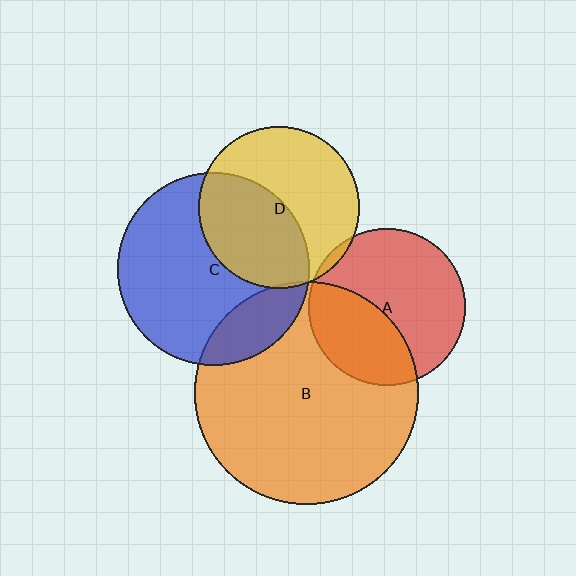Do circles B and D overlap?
Yes.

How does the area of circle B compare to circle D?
Approximately 1.9 times.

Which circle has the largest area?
Circle B (orange).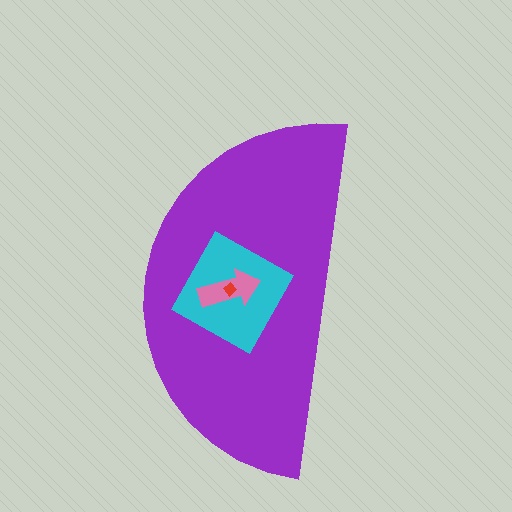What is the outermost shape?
The purple semicircle.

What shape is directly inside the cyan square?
The pink arrow.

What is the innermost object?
The red diamond.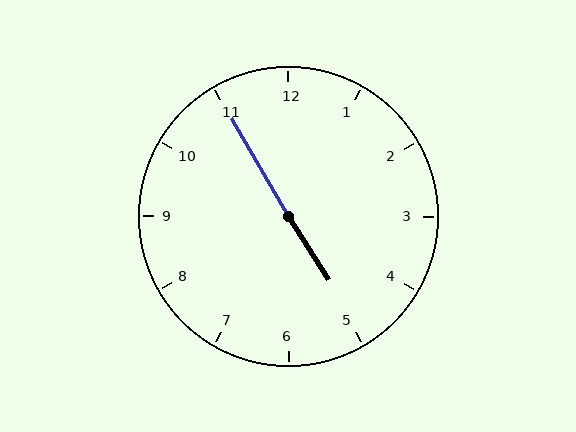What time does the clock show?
4:55.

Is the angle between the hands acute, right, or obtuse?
It is obtuse.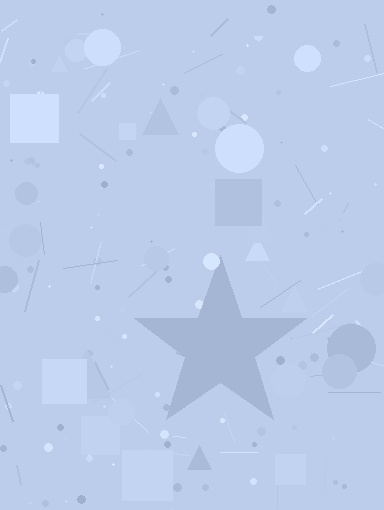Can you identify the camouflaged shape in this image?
The camouflaged shape is a star.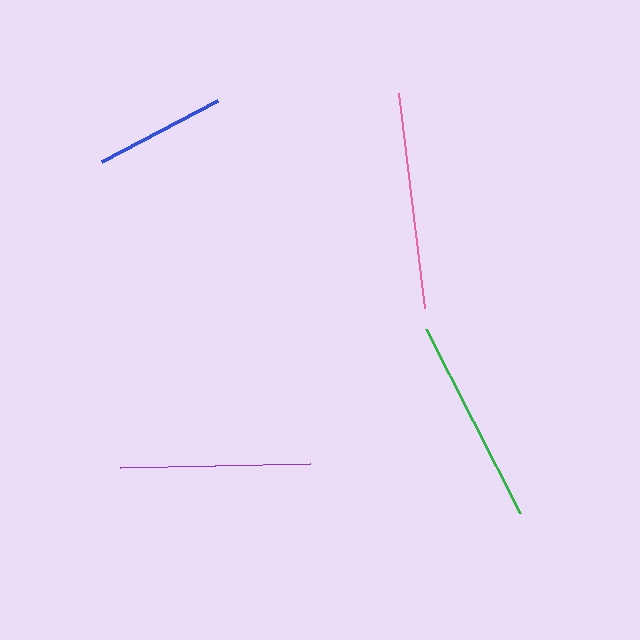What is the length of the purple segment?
The purple segment is approximately 190 pixels long.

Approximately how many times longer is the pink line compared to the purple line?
The pink line is approximately 1.1 times the length of the purple line.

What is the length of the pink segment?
The pink segment is approximately 216 pixels long.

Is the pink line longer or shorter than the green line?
The pink line is longer than the green line.